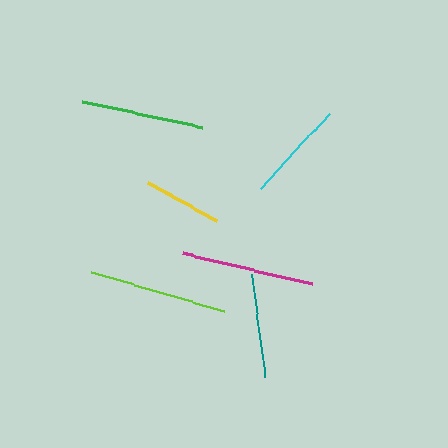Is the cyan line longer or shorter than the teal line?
The teal line is longer than the cyan line.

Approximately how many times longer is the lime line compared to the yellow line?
The lime line is approximately 1.7 times the length of the yellow line.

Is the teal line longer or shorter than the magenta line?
The magenta line is longer than the teal line.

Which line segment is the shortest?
The yellow line is the shortest at approximately 79 pixels.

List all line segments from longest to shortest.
From longest to shortest: lime, magenta, green, teal, cyan, yellow.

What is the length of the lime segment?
The lime segment is approximately 137 pixels long.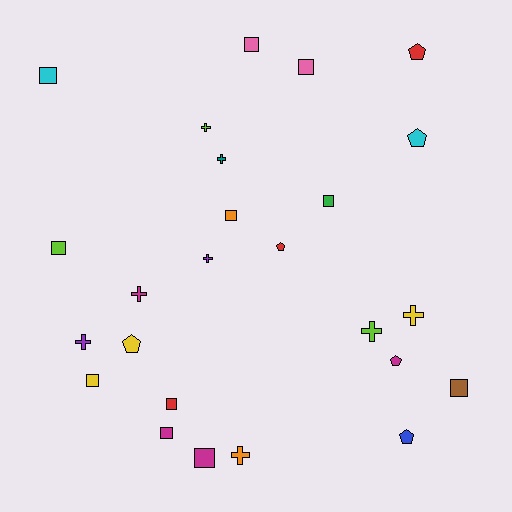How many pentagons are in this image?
There are 6 pentagons.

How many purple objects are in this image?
There are 2 purple objects.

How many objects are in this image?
There are 25 objects.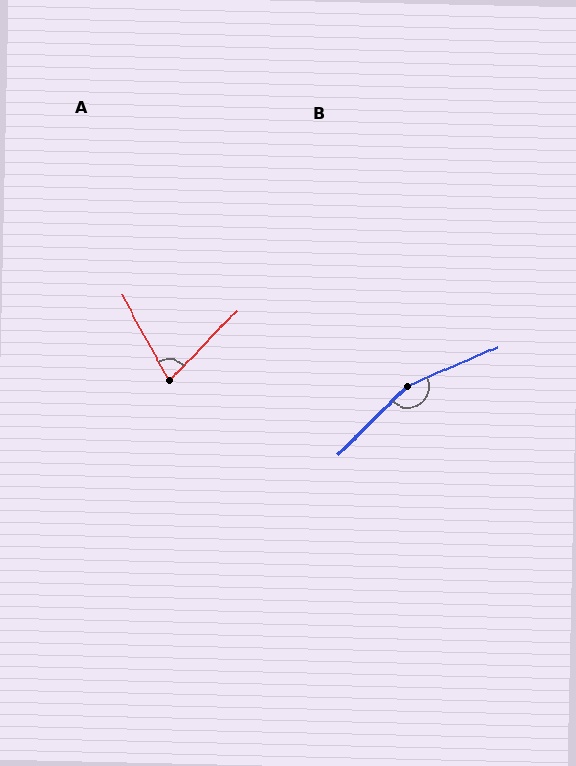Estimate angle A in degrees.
Approximately 72 degrees.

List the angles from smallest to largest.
A (72°), B (158°).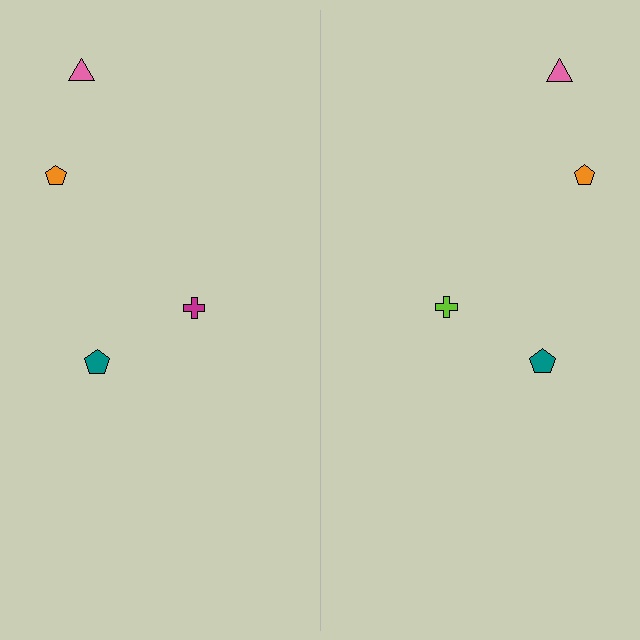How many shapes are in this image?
There are 8 shapes in this image.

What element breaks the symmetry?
The lime cross on the right side breaks the symmetry — its mirror counterpart is magenta.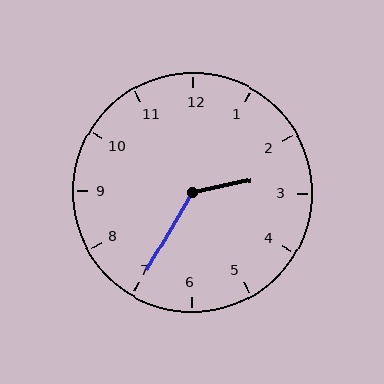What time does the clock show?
2:35.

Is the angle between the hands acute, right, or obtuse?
It is obtuse.